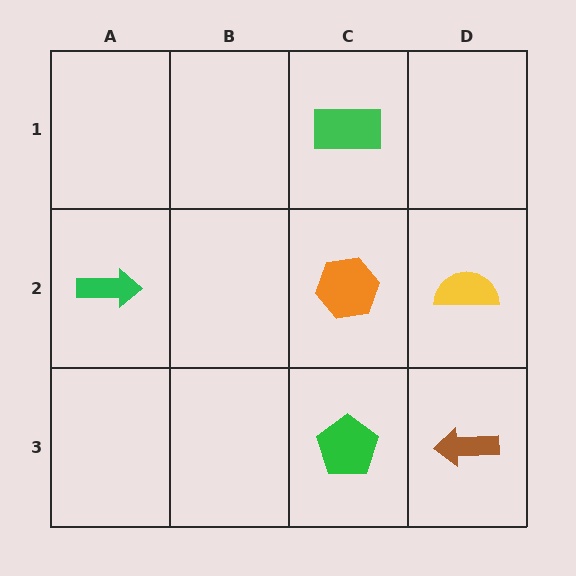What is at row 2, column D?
A yellow semicircle.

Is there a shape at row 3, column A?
No, that cell is empty.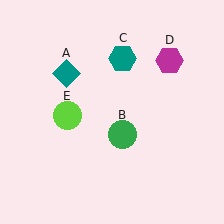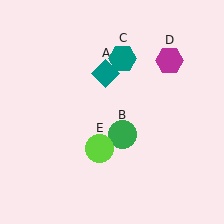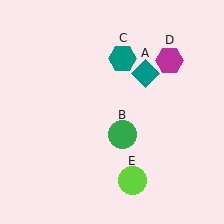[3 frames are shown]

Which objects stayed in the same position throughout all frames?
Green circle (object B) and teal hexagon (object C) and magenta hexagon (object D) remained stationary.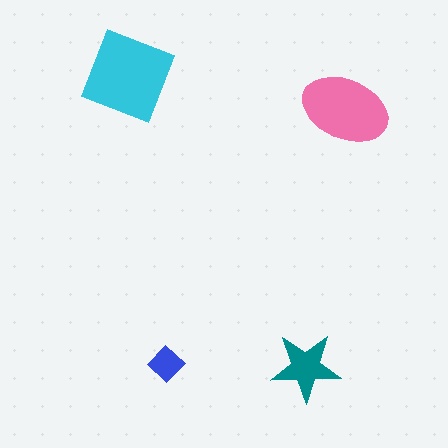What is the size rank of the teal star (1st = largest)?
3rd.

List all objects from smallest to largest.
The blue diamond, the teal star, the pink ellipse, the cyan diamond.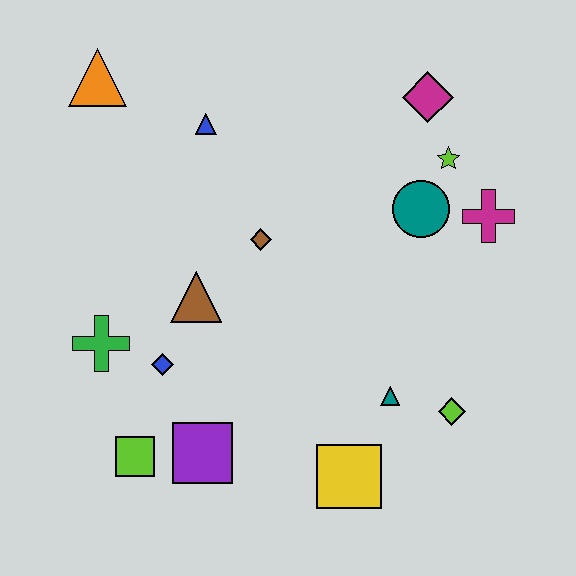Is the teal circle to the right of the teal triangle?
Yes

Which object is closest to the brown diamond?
The brown triangle is closest to the brown diamond.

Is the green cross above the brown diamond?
No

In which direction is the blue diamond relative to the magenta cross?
The blue diamond is to the left of the magenta cross.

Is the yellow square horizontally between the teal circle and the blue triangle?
Yes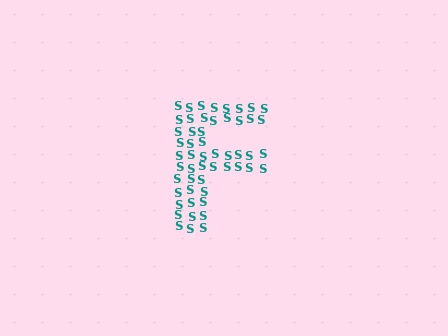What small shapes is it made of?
It is made of small letter S's.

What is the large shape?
The large shape is the letter F.